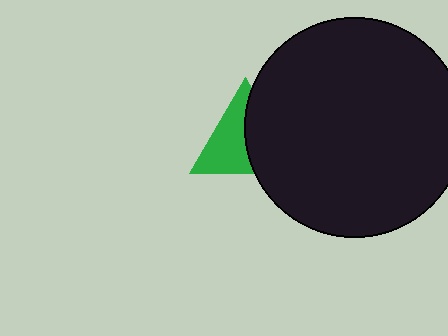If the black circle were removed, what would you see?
You would see the complete green triangle.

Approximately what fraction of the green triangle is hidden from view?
Roughly 47% of the green triangle is hidden behind the black circle.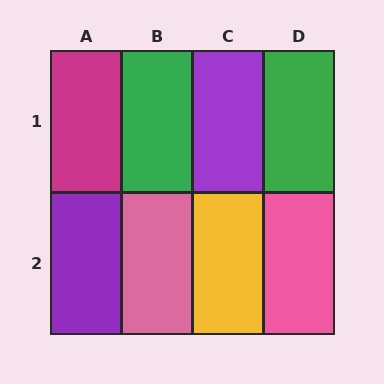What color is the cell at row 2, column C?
Yellow.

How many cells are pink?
2 cells are pink.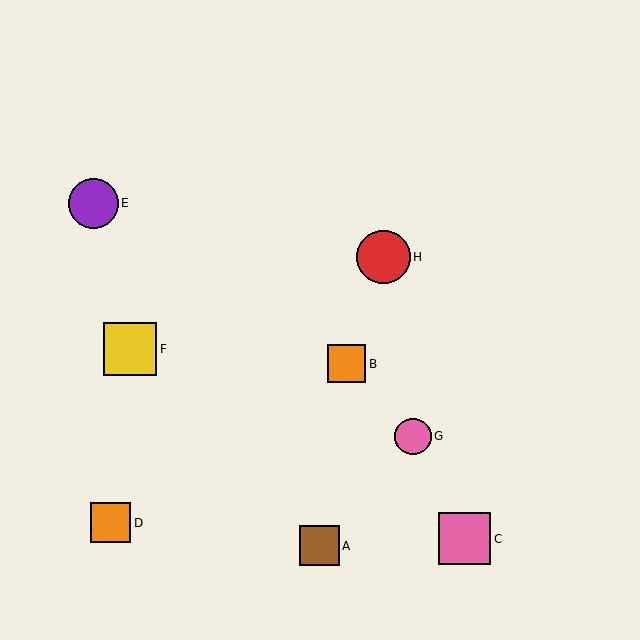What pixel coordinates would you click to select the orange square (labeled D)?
Click at (111, 523) to select the orange square D.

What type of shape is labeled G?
Shape G is a pink circle.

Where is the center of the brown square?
The center of the brown square is at (320, 546).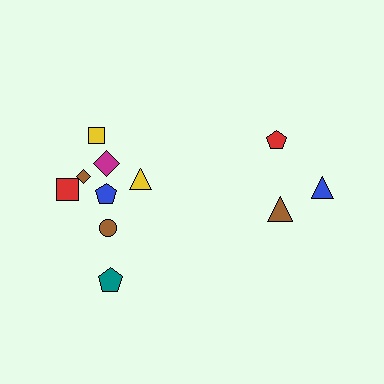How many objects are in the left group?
There are 8 objects.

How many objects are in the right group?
There are 3 objects.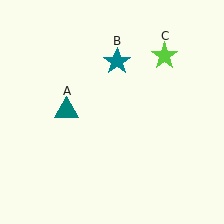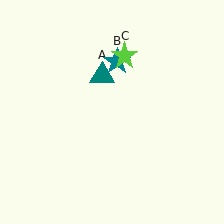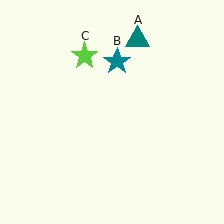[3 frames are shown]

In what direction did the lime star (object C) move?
The lime star (object C) moved left.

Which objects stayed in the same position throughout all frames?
Teal star (object B) remained stationary.